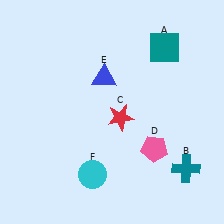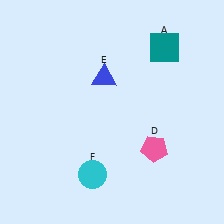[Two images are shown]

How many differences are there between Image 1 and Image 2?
There are 2 differences between the two images.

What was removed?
The red star (C), the teal cross (B) were removed in Image 2.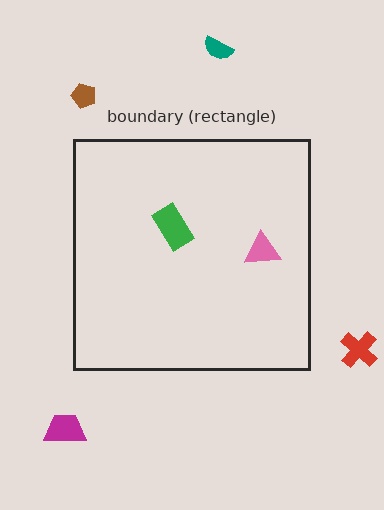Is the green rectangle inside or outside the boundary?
Inside.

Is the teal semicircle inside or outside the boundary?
Outside.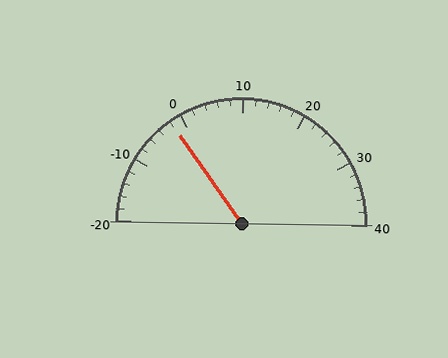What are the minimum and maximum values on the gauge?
The gauge ranges from -20 to 40.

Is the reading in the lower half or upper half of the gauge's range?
The reading is in the lower half of the range (-20 to 40).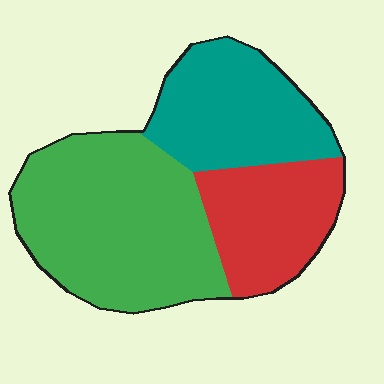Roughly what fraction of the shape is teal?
Teal covers 29% of the shape.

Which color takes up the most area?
Green, at roughly 45%.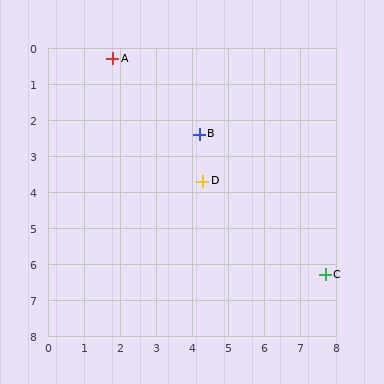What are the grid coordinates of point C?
Point C is at approximately (7.7, 6.3).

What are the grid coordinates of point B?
Point B is at approximately (4.2, 2.4).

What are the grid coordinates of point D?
Point D is at approximately (4.3, 3.7).